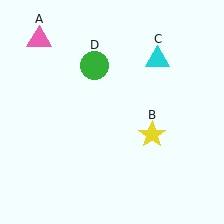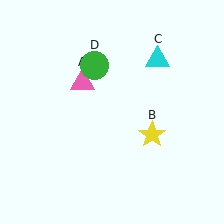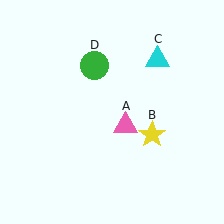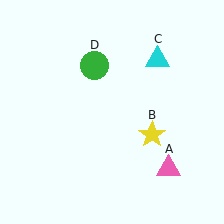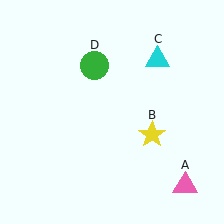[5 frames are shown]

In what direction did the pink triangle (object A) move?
The pink triangle (object A) moved down and to the right.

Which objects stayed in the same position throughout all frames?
Yellow star (object B) and cyan triangle (object C) and green circle (object D) remained stationary.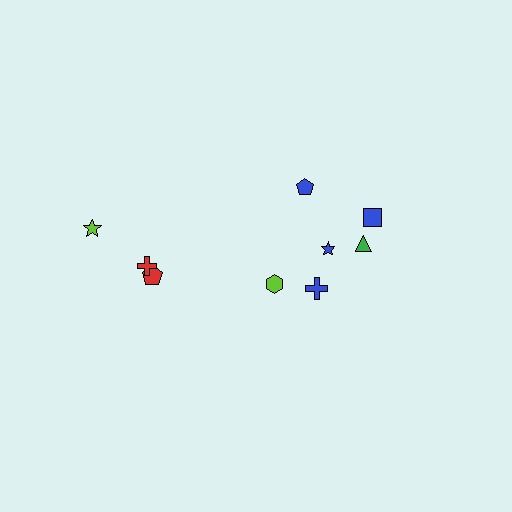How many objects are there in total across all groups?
There are 9 objects.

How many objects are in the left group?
There are 3 objects.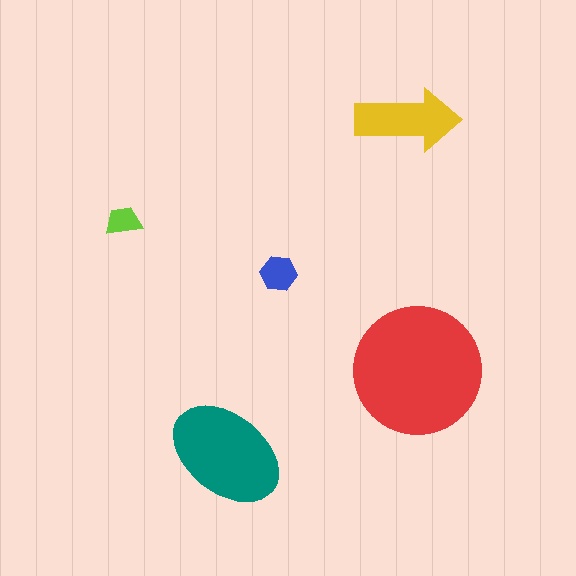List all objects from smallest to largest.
The lime trapezoid, the blue hexagon, the yellow arrow, the teal ellipse, the red circle.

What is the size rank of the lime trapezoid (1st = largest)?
5th.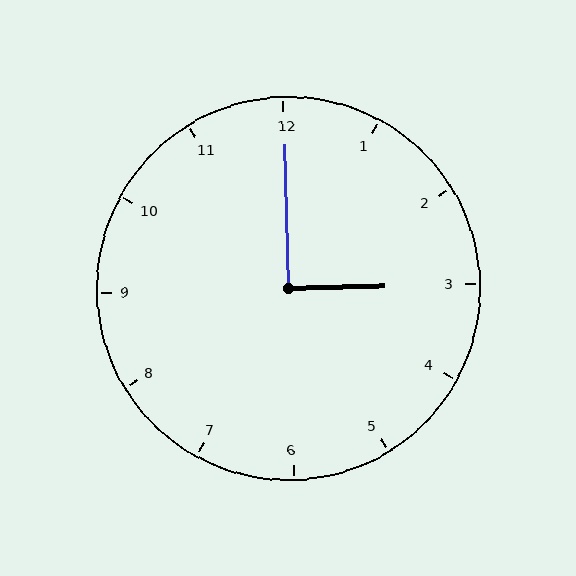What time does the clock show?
3:00.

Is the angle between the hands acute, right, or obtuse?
It is right.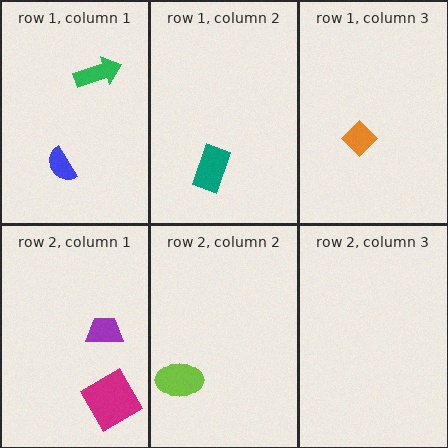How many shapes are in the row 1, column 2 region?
1.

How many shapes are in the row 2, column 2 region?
1.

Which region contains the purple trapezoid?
The row 2, column 1 region.